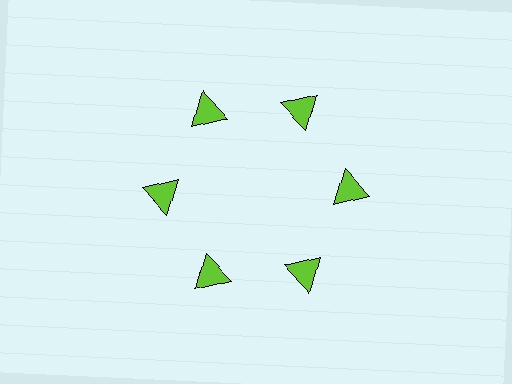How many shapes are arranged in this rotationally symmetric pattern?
There are 6 shapes, arranged in 6 groups of 1.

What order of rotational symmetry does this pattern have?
This pattern has 6-fold rotational symmetry.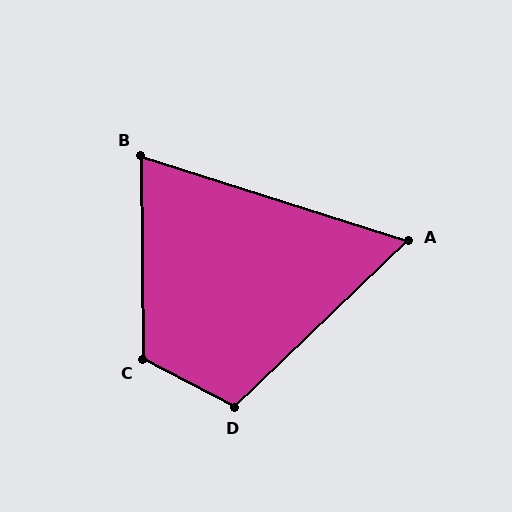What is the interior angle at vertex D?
Approximately 108 degrees (obtuse).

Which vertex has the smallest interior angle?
A, at approximately 61 degrees.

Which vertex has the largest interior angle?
C, at approximately 119 degrees.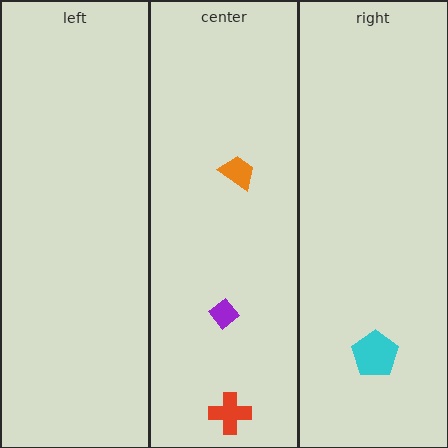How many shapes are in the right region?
1.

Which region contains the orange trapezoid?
The center region.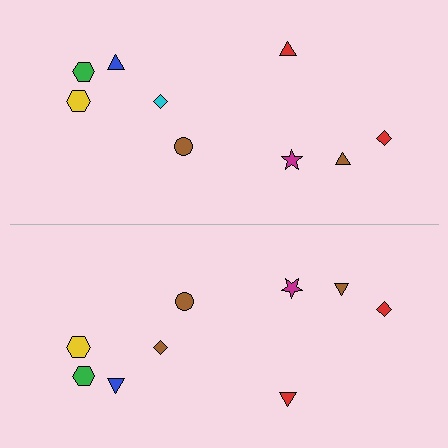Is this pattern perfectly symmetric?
No, the pattern is not perfectly symmetric. The brown diamond on the bottom side breaks the symmetry — its mirror counterpart is cyan.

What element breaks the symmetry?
The brown diamond on the bottom side breaks the symmetry — its mirror counterpart is cyan.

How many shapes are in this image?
There are 18 shapes in this image.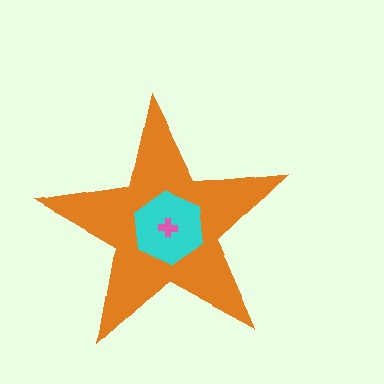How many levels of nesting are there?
3.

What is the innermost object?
The pink cross.